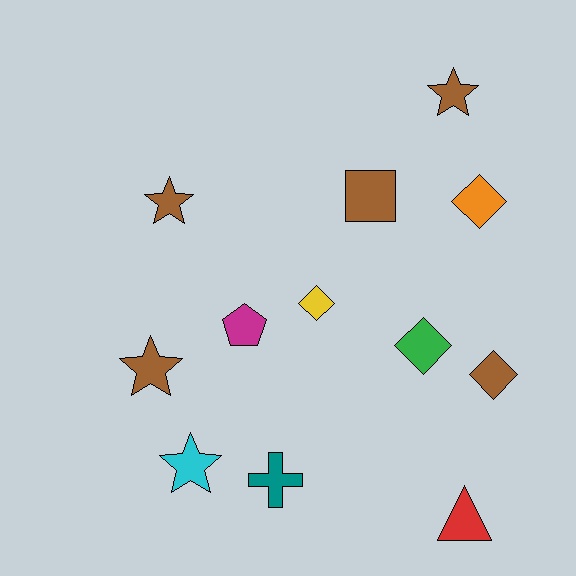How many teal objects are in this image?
There is 1 teal object.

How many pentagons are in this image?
There is 1 pentagon.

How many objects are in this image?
There are 12 objects.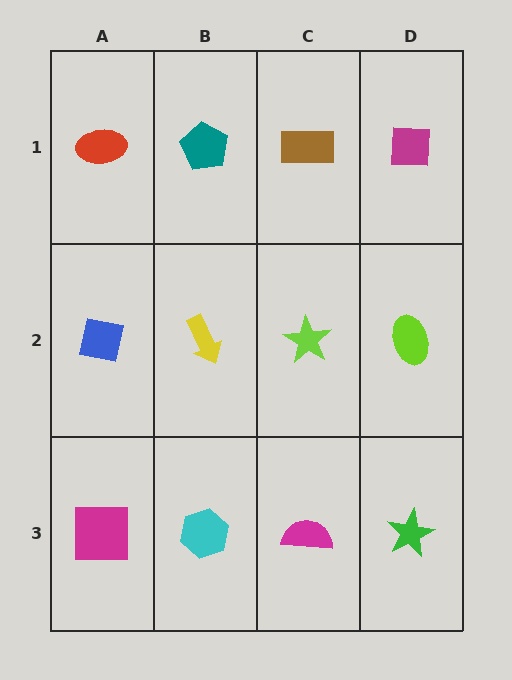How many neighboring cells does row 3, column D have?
2.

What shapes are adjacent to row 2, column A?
A red ellipse (row 1, column A), a magenta square (row 3, column A), a yellow arrow (row 2, column B).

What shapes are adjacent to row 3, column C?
A lime star (row 2, column C), a cyan hexagon (row 3, column B), a green star (row 3, column D).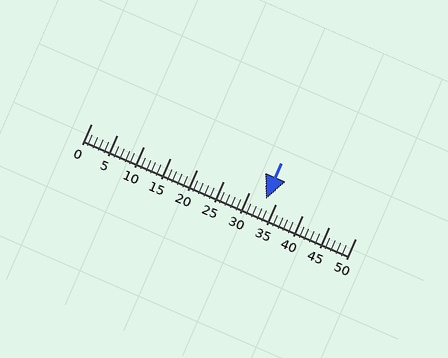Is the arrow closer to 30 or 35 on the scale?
The arrow is closer to 35.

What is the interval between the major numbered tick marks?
The major tick marks are spaced 5 units apart.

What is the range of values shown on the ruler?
The ruler shows values from 0 to 50.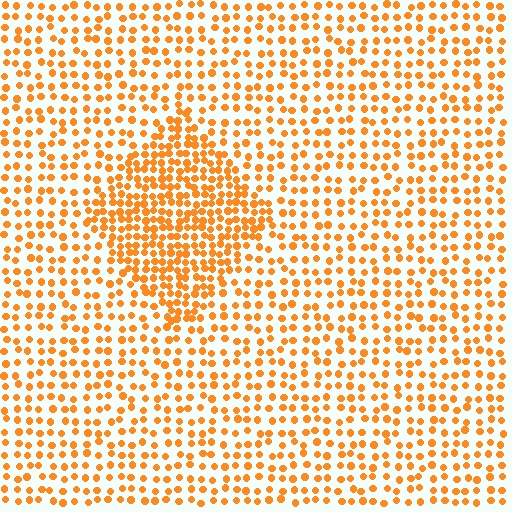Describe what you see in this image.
The image contains small orange elements arranged at two different densities. A diamond-shaped region is visible where the elements are more densely packed than the surrounding area.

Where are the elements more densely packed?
The elements are more densely packed inside the diamond boundary.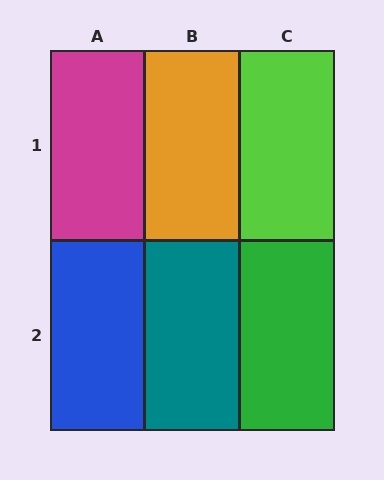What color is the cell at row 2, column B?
Teal.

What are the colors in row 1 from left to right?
Magenta, orange, lime.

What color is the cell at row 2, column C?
Green.